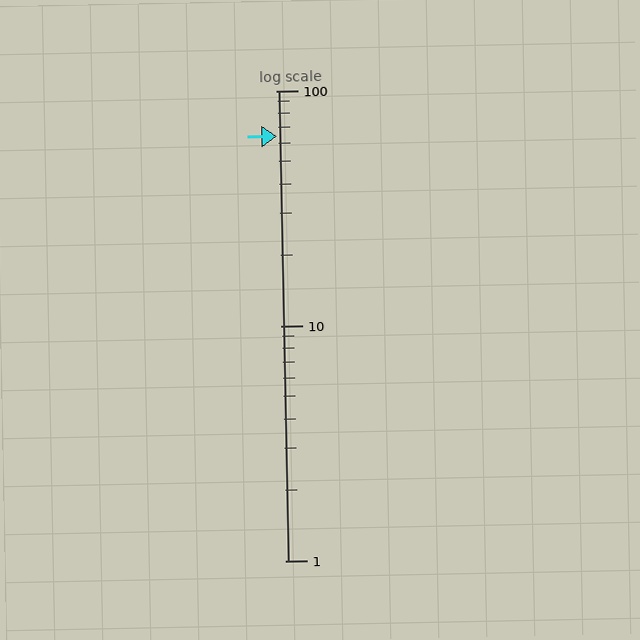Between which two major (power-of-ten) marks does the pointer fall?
The pointer is between 10 and 100.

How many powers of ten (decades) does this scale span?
The scale spans 2 decades, from 1 to 100.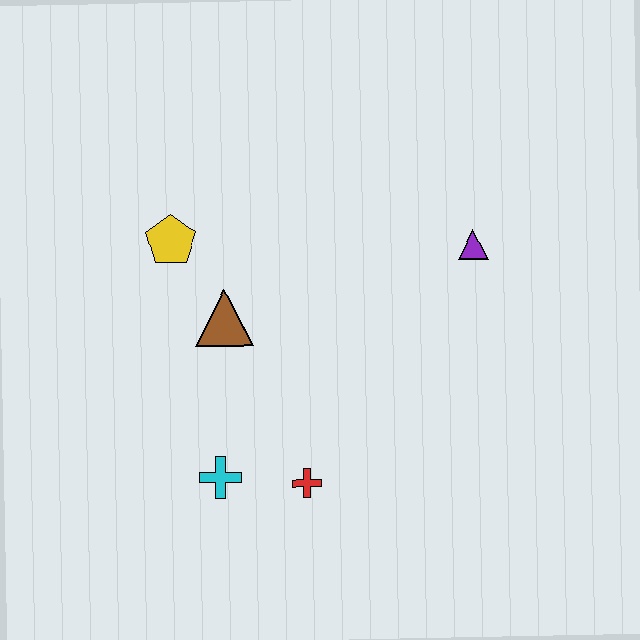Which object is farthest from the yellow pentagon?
The purple triangle is farthest from the yellow pentagon.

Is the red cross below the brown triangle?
Yes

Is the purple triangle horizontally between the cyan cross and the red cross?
No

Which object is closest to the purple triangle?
The brown triangle is closest to the purple triangle.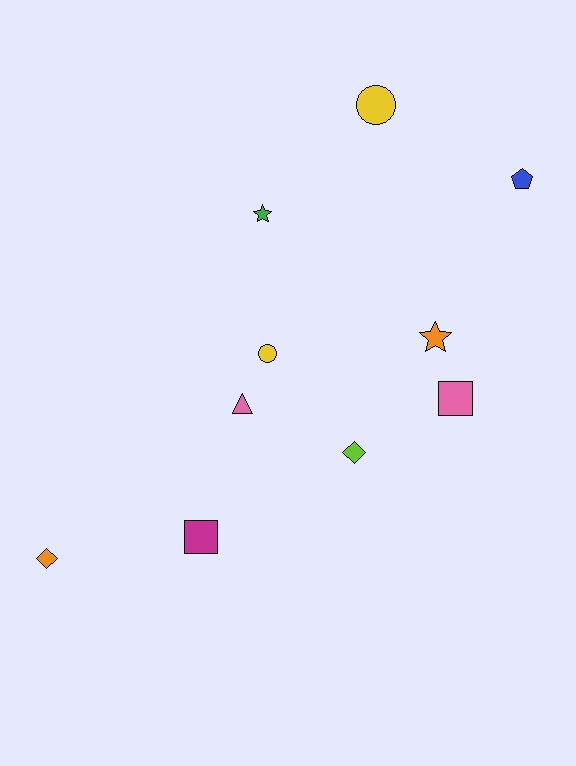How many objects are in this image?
There are 10 objects.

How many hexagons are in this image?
There are no hexagons.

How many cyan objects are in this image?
There are no cyan objects.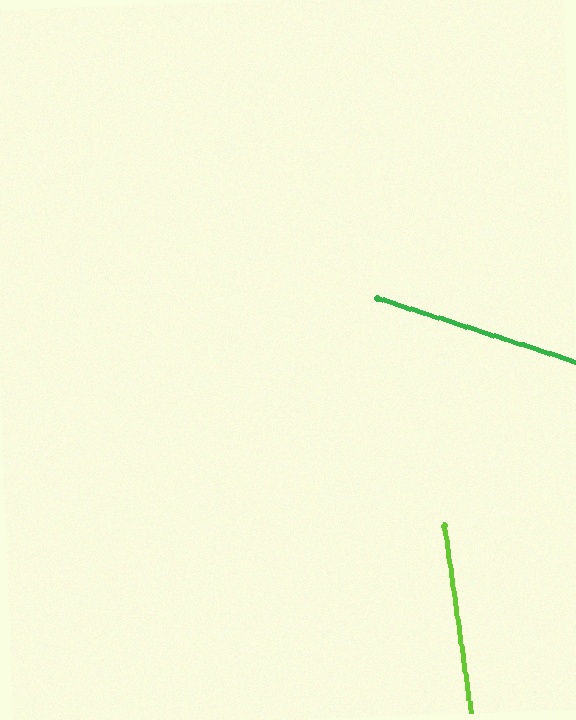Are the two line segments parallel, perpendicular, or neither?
Neither parallel nor perpendicular — they differ by about 64°.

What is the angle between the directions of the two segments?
Approximately 64 degrees.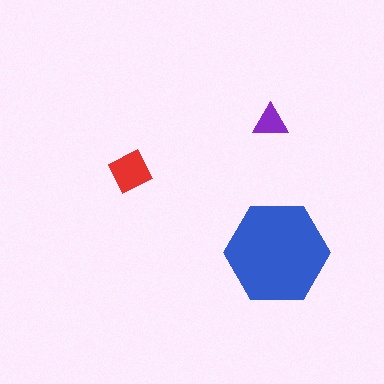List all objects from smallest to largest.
The purple triangle, the red square, the blue hexagon.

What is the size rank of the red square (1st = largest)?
2nd.